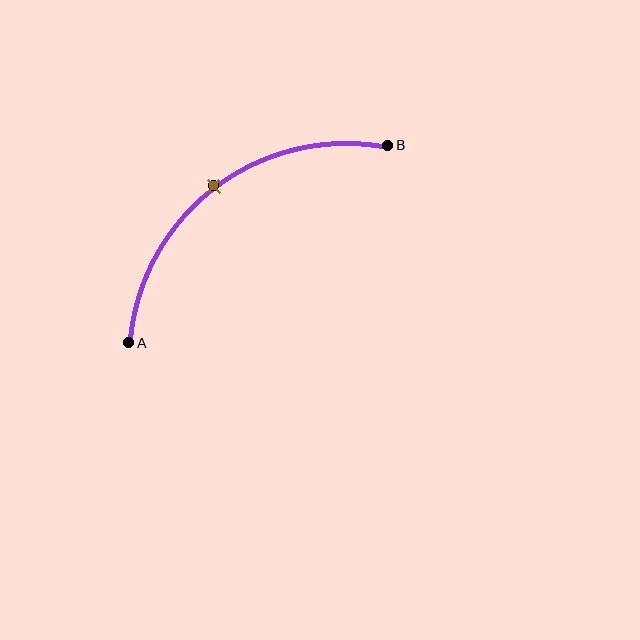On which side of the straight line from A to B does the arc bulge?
The arc bulges above and to the left of the straight line connecting A and B.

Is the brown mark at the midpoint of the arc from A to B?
Yes. The brown mark lies on the arc at equal arc-length from both A and B — it is the arc midpoint.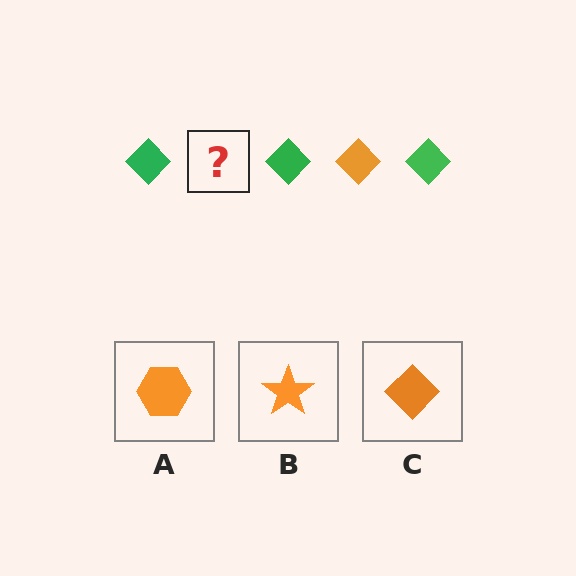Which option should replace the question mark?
Option C.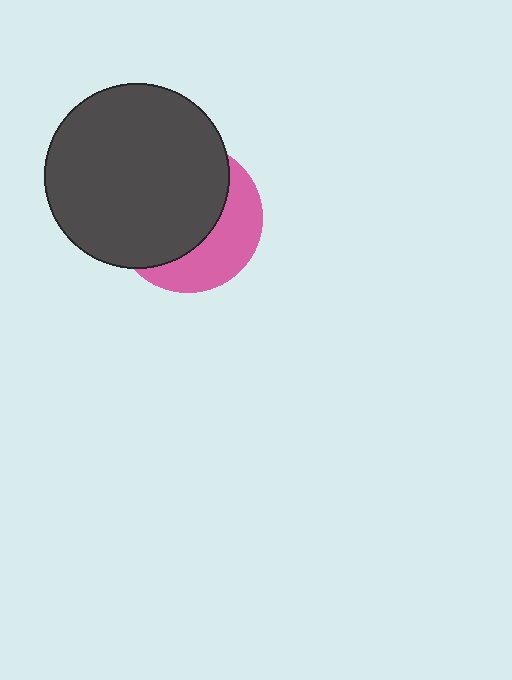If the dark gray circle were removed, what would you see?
You would see the complete pink circle.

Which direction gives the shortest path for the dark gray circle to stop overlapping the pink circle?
Moving toward the upper-left gives the shortest separation.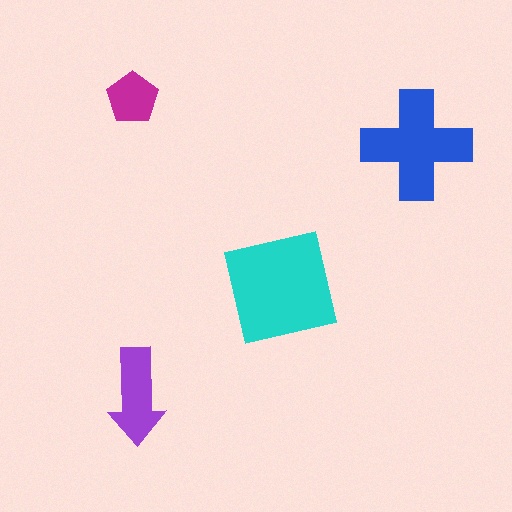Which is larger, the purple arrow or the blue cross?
The blue cross.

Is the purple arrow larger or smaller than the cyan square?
Smaller.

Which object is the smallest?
The magenta pentagon.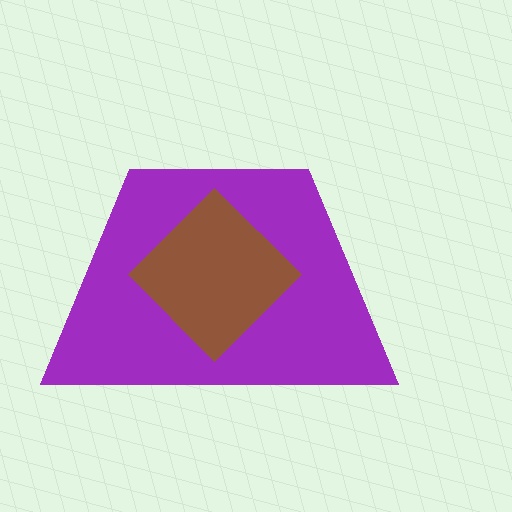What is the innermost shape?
The brown diamond.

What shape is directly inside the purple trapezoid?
The brown diamond.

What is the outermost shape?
The purple trapezoid.